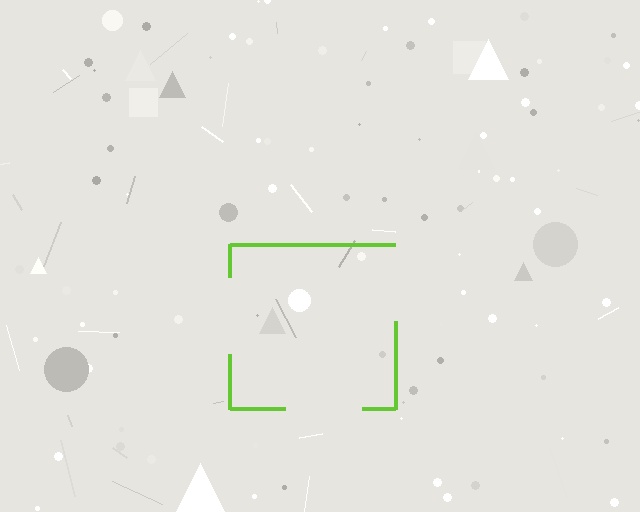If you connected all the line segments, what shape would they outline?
They would outline a square.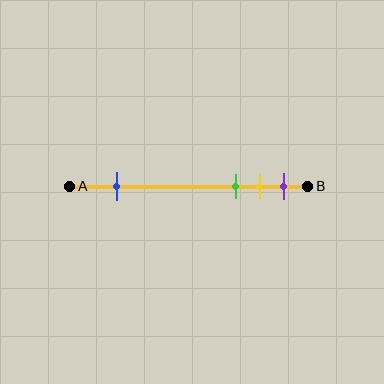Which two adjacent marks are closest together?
The yellow and purple marks are the closest adjacent pair.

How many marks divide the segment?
There are 4 marks dividing the segment.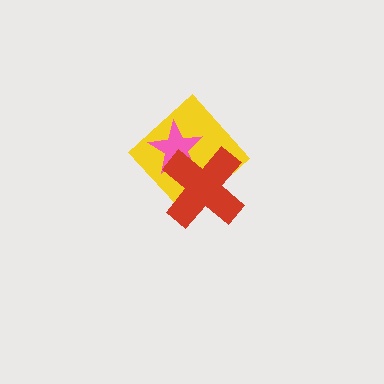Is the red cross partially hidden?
No, no other shape covers it.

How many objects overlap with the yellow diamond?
2 objects overlap with the yellow diamond.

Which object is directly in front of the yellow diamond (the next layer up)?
The pink star is directly in front of the yellow diamond.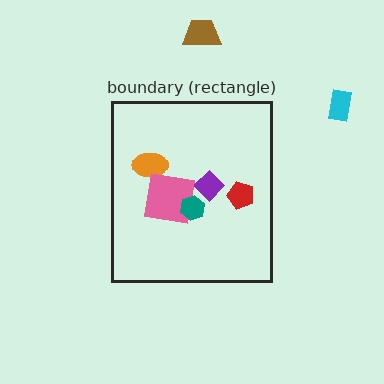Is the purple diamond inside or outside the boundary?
Inside.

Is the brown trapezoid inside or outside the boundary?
Outside.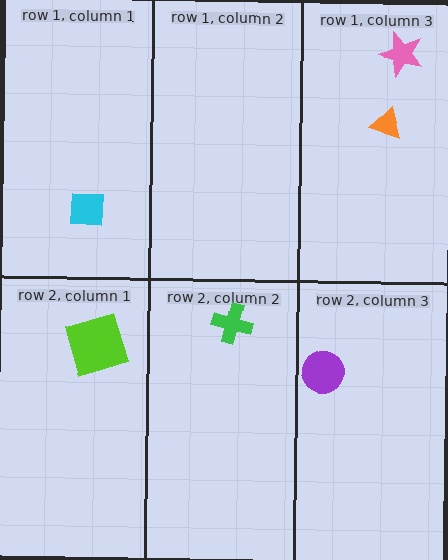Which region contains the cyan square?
The row 1, column 1 region.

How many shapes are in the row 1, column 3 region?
2.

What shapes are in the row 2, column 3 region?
The purple circle.